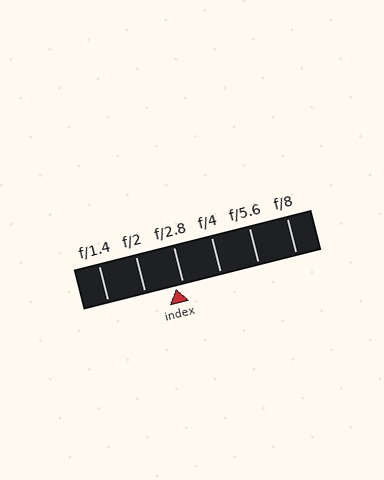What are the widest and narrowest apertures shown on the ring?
The widest aperture shown is f/1.4 and the narrowest is f/8.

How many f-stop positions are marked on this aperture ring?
There are 6 f-stop positions marked.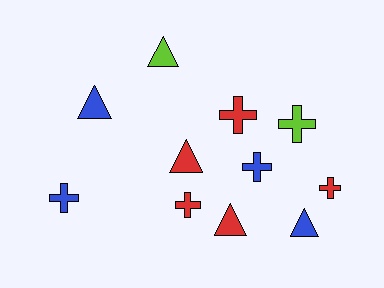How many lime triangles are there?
There is 1 lime triangle.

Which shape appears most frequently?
Cross, with 6 objects.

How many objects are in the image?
There are 11 objects.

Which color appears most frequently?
Red, with 5 objects.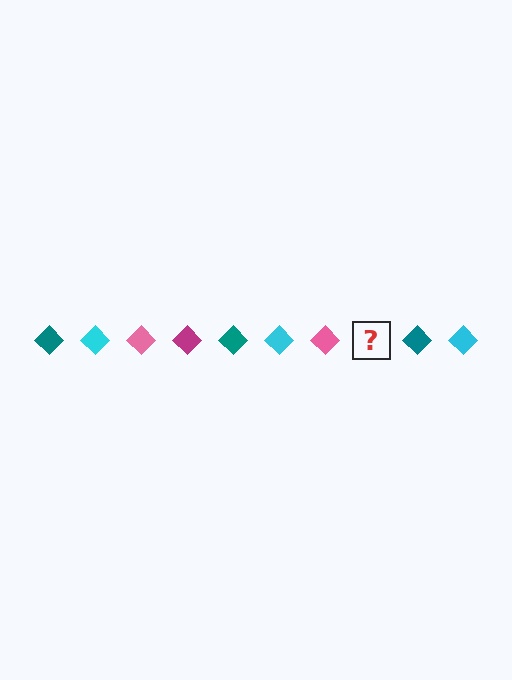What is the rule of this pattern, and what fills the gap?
The rule is that the pattern cycles through teal, cyan, pink, magenta diamonds. The gap should be filled with a magenta diamond.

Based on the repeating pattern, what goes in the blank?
The blank should be a magenta diamond.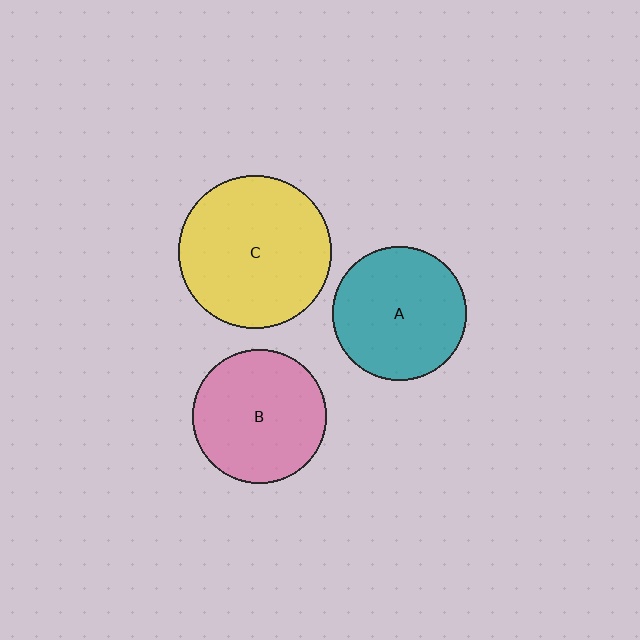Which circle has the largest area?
Circle C (yellow).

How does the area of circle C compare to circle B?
Approximately 1.3 times.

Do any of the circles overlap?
No, none of the circles overlap.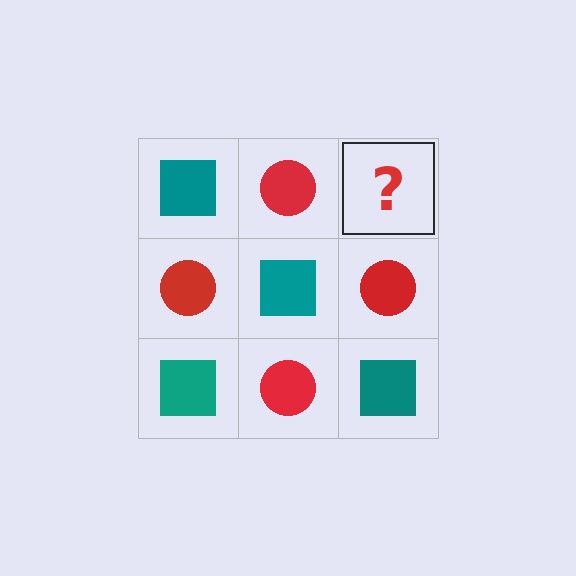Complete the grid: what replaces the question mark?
The question mark should be replaced with a teal square.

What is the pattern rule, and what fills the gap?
The rule is that it alternates teal square and red circle in a checkerboard pattern. The gap should be filled with a teal square.